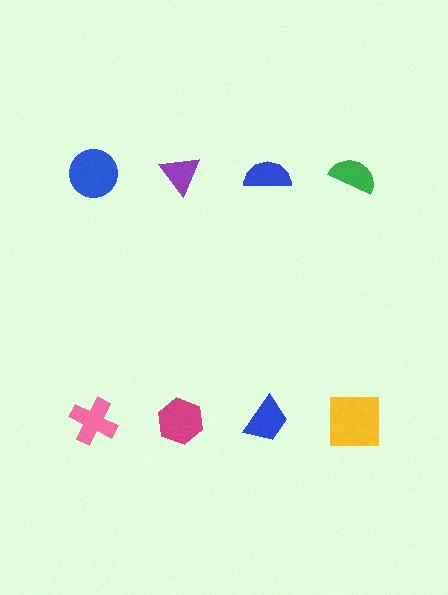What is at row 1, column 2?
A purple triangle.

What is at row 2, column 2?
A magenta hexagon.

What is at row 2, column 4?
A yellow square.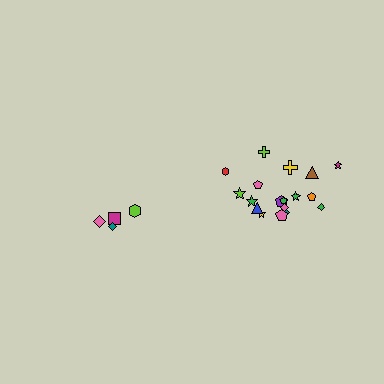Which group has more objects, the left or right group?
The right group.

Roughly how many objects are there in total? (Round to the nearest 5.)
Roughly 20 objects in total.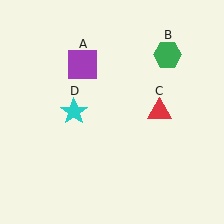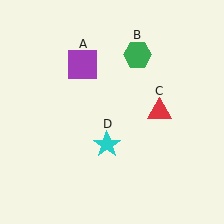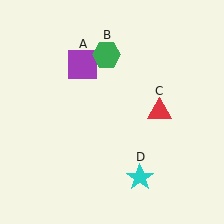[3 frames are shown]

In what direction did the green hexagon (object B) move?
The green hexagon (object B) moved left.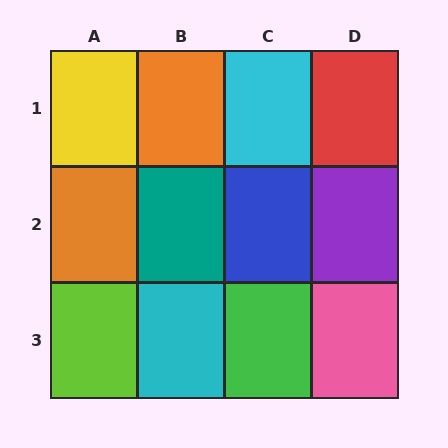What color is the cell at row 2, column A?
Orange.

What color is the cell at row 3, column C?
Green.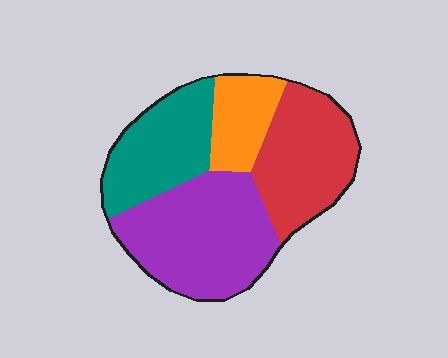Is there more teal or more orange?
Teal.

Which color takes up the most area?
Purple, at roughly 35%.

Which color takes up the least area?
Orange, at roughly 15%.